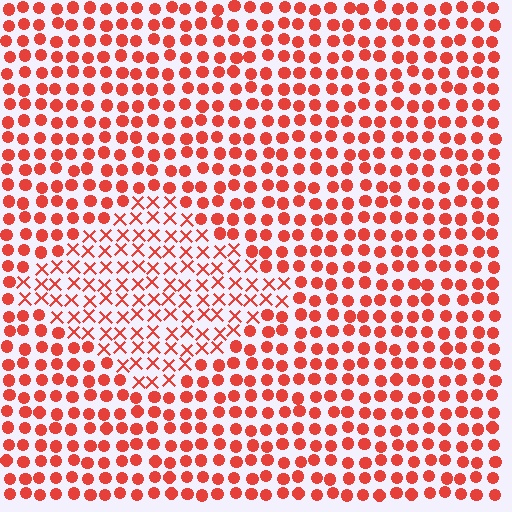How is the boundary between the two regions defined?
The boundary is defined by a change in element shape: X marks inside vs. circles outside. All elements share the same color and spacing.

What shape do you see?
I see a diamond.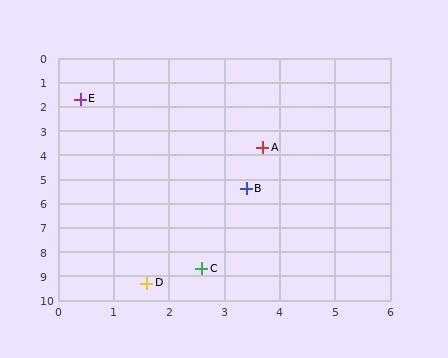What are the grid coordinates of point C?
Point C is at approximately (2.6, 8.7).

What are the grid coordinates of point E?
Point E is at approximately (0.4, 1.7).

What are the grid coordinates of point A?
Point A is at approximately (3.7, 3.7).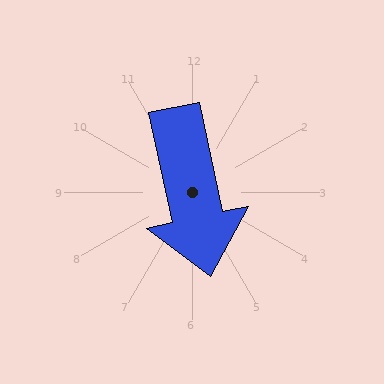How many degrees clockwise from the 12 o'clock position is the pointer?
Approximately 168 degrees.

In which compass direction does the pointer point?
South.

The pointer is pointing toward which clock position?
Roughly 6 o'clock.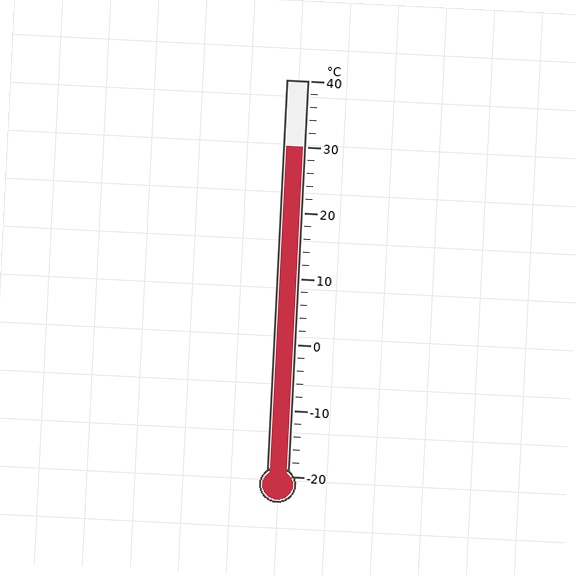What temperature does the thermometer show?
The thermometer shows approximately 30°C.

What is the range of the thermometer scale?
The thermometer scale ranges from -20°C to 40°C.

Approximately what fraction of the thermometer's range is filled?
The thermometer is filled to approximately 85% of its range.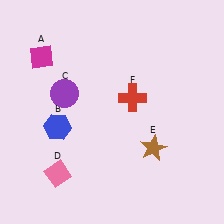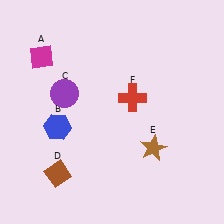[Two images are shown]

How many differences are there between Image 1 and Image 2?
There is 1 difference between the two images.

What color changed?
The diamond (D) changed from pink in Image 1 to brown in Image 2.